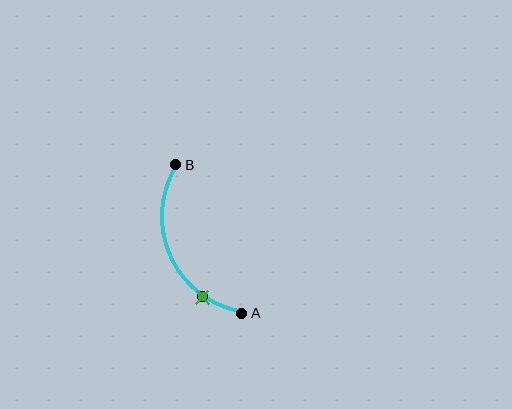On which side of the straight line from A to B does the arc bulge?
The arc bulges to the left of the straight line connecting A and B.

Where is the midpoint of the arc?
The arc midpoint is the point on the curve farthest from the straight line joining A and B. It sits to the left of that line.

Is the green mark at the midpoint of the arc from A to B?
No. The green mark lies on the arc but is closer to endpoint A. The arc midpoint would be at the point on the curve equidistant along the arc from both A and B.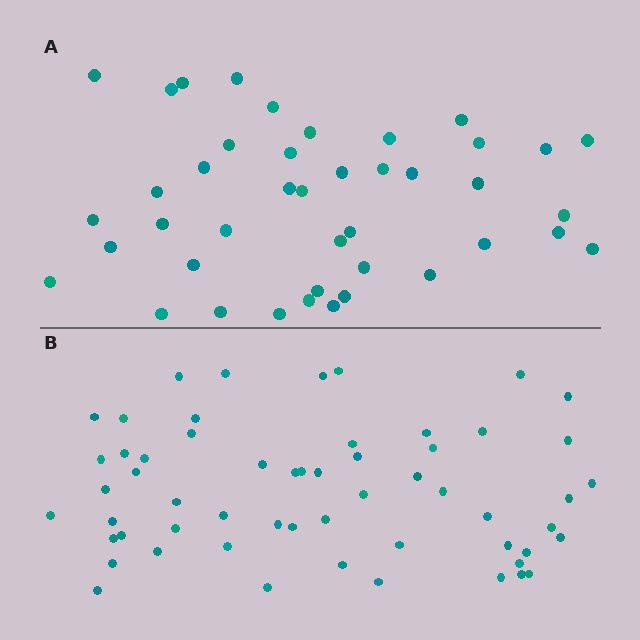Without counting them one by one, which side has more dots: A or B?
Region B (the bottom region) has more dots.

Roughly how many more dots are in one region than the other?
Region B has approximately 15 more dots than region A.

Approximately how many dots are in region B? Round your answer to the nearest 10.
About 60 dots. (The exact count is 57, which rounds to 60.)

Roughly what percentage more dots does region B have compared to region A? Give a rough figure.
About 35% more.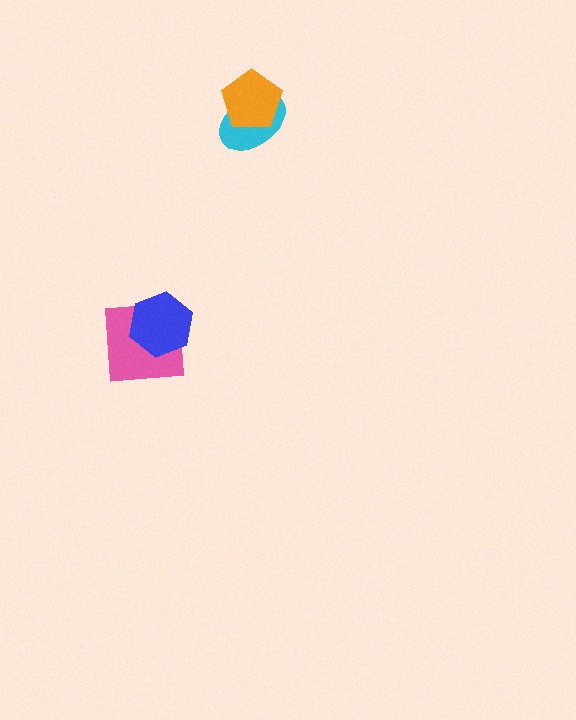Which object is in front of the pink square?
The blue hexagon is in front of the pink square.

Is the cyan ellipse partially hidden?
Yes, it is partially covered by another shape.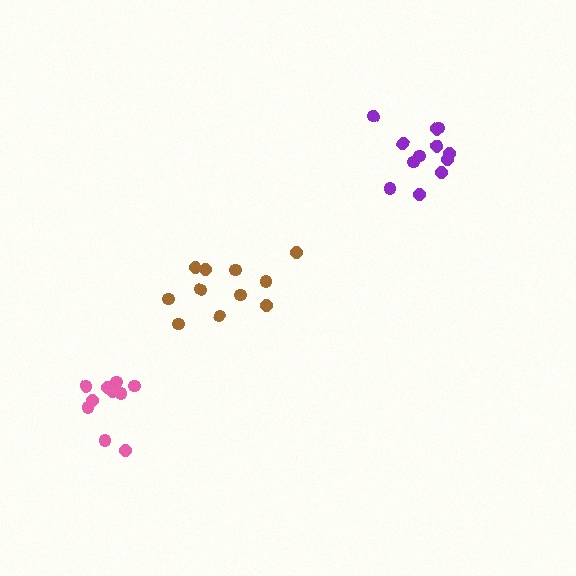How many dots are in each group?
Group 1: 10 dots, Group 2: 12 dots, Group 3: 11 dots (33 total).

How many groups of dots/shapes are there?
There are 3 groups.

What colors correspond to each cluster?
The clusters are colored: pink, purple, brown.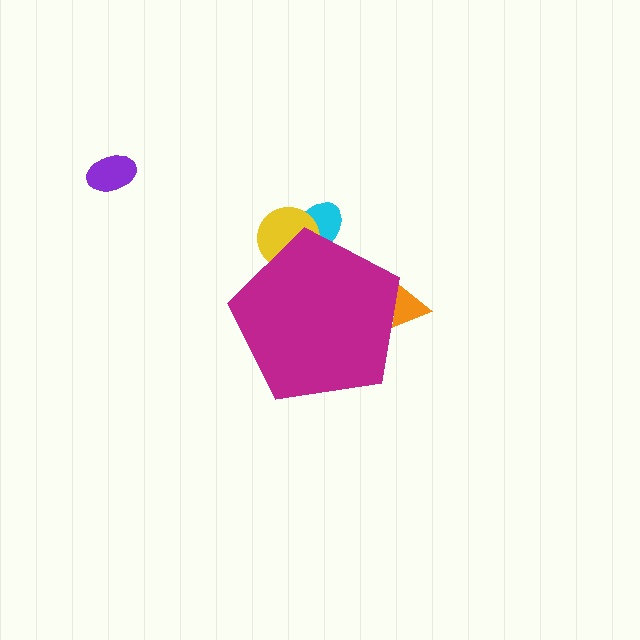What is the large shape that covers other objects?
A magenta pentagon.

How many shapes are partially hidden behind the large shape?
3 shapes are partially hidden.